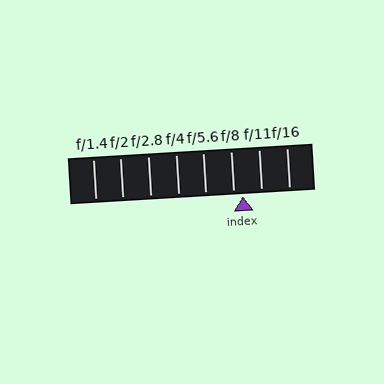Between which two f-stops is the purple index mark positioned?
The index mark is between f/8 and f/11.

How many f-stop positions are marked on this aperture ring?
There are 8 f-stop positions marked.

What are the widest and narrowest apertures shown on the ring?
The widest aperture shown is f/1.4 and the narrowest is f/16.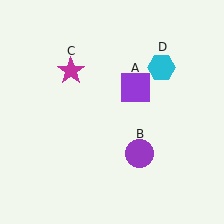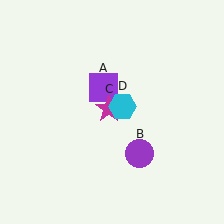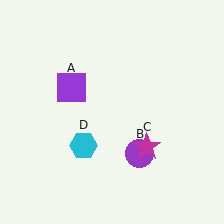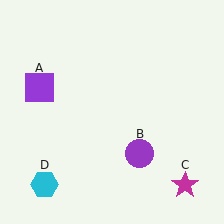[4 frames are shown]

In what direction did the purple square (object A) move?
The purple square (object A) moved left.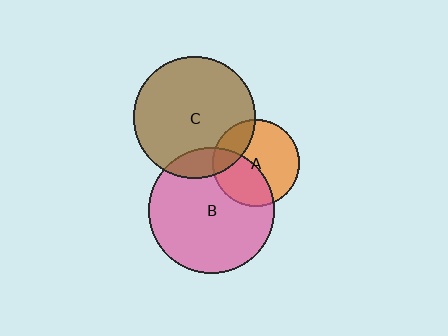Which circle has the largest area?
Circle B (pink).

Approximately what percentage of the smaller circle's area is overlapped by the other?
Approximately 40%.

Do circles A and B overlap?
Yes.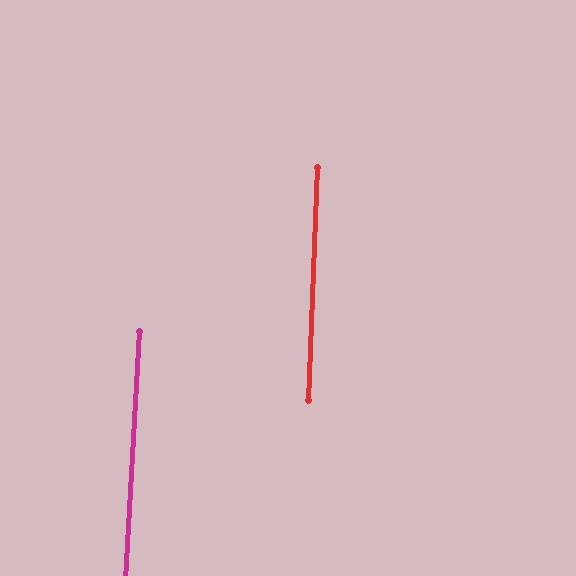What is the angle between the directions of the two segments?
Approximately 1 degree.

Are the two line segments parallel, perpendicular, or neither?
Parallel — their directions differ by only 0.8°.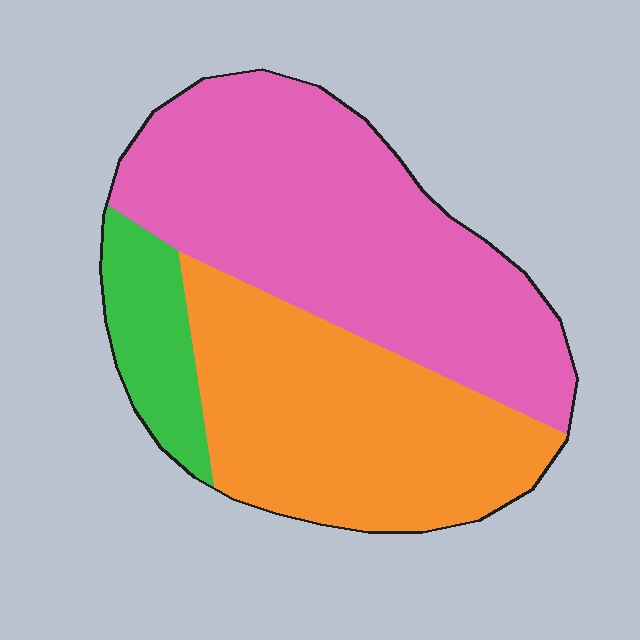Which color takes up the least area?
Green, at roughly 10%.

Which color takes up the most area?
Pink, at roughly 50%.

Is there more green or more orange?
Orange.